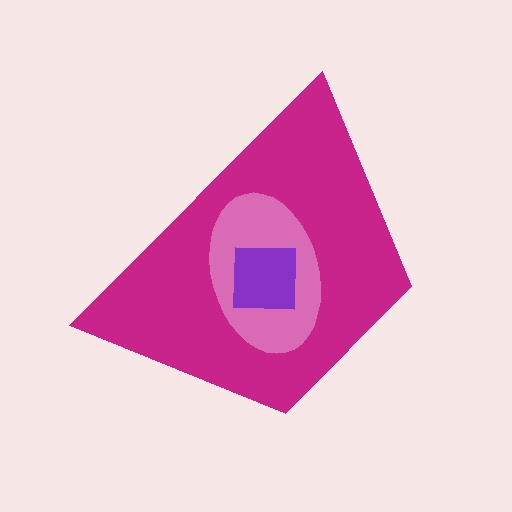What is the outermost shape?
The magenta trapezoid.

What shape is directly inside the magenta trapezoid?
The pink ellipse.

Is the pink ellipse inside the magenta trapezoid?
Yes.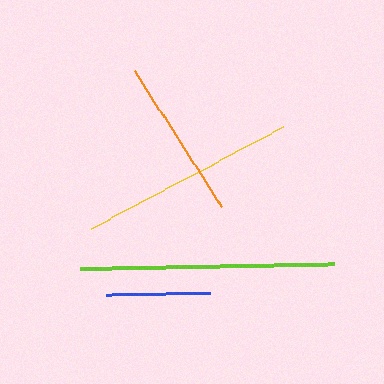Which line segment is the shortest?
The blue line is the shortest at approximately 104 pixels.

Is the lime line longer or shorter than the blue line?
The lime line is longer than the blue line.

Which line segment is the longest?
The lime line is the longest at approximately 253 pixels.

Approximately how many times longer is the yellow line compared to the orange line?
The yellow line is approximately 1.3 times the length of the orange line.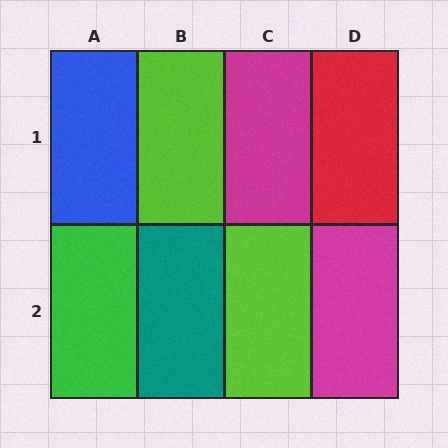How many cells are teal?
1 cell is teal.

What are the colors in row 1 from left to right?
Blue, lime, magenta, red.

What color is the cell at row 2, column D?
Magenta.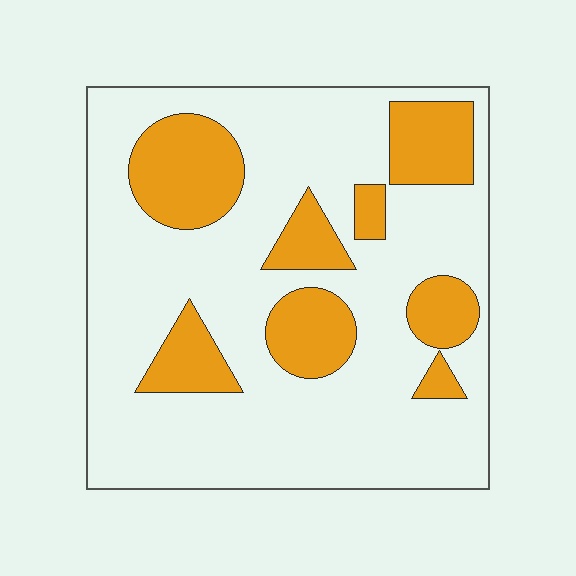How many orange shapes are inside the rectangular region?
8.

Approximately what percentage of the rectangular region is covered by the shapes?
Approximately 25%.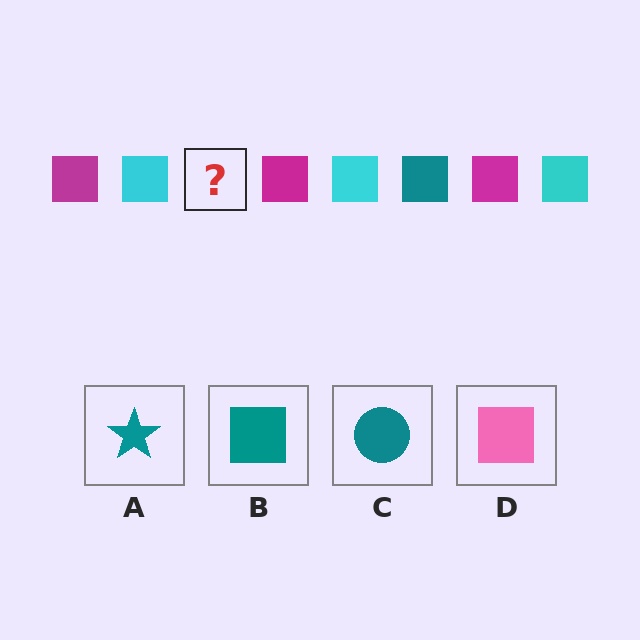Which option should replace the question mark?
Option B.